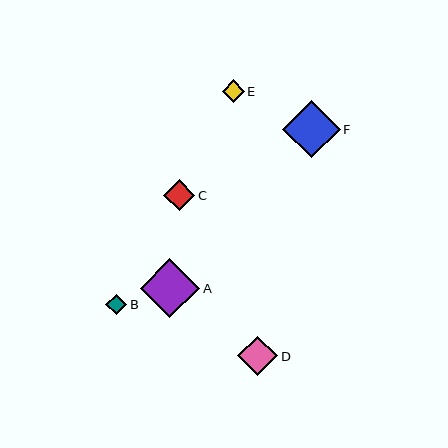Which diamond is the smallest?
Diamond B is the smallest with a size of approximately 21 pixels.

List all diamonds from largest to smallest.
From largest to smallest: A, F, D, C, E, B.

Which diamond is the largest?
Diamond A is the largest with a size of approximately 59 pixels.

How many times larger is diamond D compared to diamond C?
Diamond D is approximately 1.3 times the size of diamond C.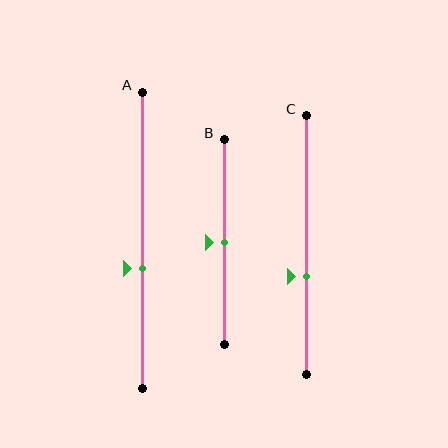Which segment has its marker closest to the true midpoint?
Segment B has its marker closest to the true midpoint.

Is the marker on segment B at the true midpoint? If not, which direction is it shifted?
Yes, the marker on segment B is at the true midpoint.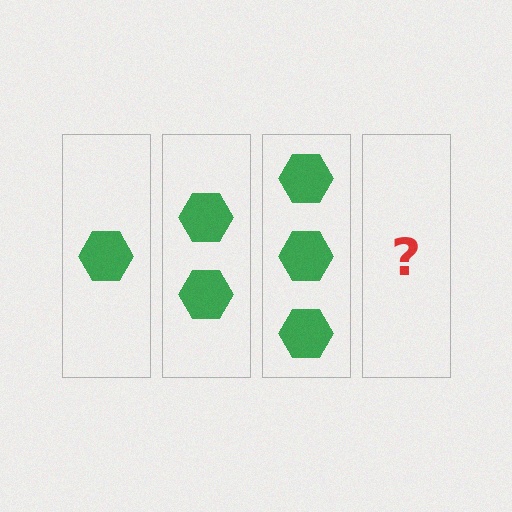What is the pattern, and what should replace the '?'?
The pattern is that each step adds one more hexagon. The '?' should be 4 hexagons.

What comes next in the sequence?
The next element should be 4 hexagons.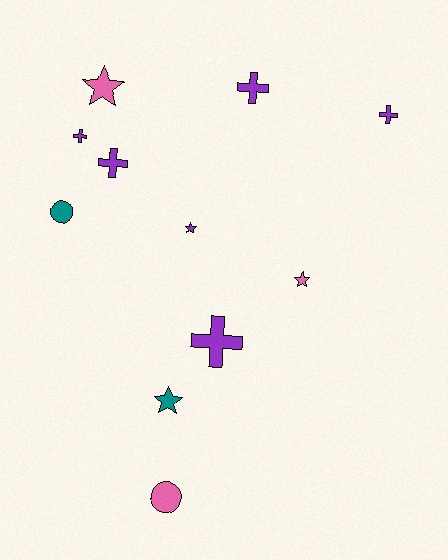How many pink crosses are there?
There are no pink crosses.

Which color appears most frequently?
Purple, with 6 objects.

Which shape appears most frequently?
Cross, with 5 objects.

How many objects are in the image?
There are 11 objects.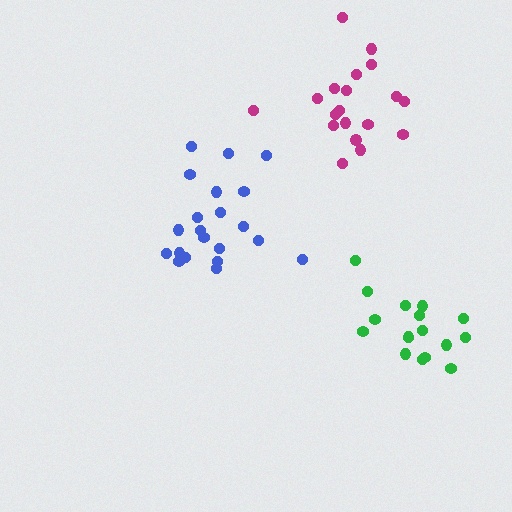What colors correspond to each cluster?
The clusters are colored: blue, magenta, green.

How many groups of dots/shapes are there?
There are 3 groups.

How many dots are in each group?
Group 1: 21 dots, Group 2: 19 dots, Group 3: 17 dots (57 total).